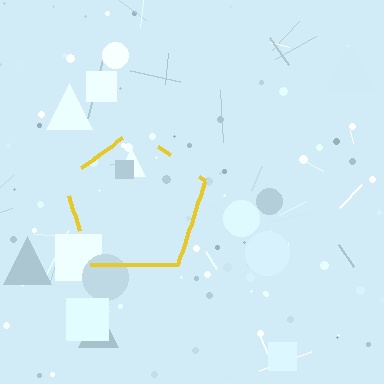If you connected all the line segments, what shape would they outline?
They would outline a pentagon.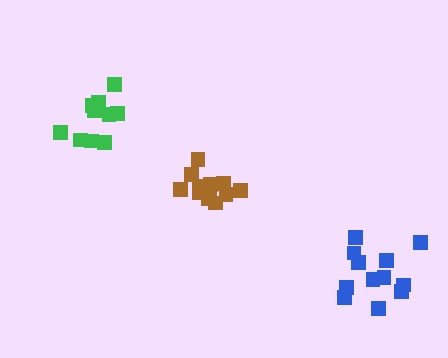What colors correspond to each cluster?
The clusters are colored: blue, brown, green.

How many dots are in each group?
Group 1: 12 dots, Group 2: 12 dots, Group 3: 10 dots (34 total).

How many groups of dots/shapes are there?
There are 3 groups.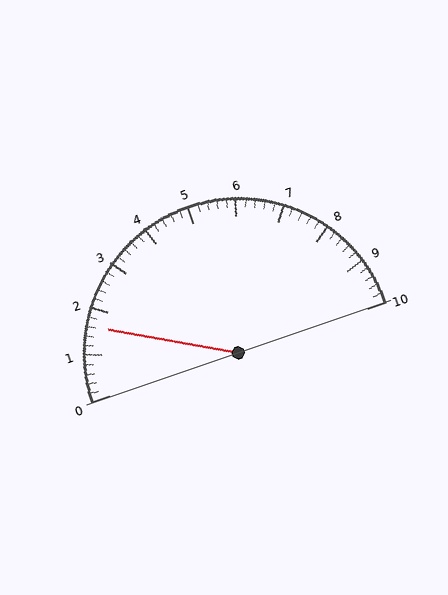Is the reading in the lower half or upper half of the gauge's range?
The reading is in the lower half of the range (0 to 10).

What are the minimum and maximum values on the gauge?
The gauge ranges from 0 to 10.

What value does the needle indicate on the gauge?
The needle indicates approximately 1.6.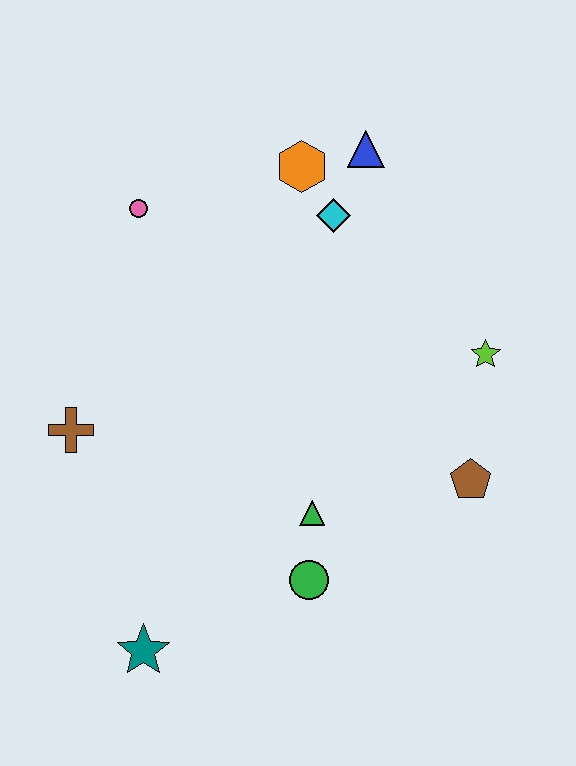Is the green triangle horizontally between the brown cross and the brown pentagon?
Yes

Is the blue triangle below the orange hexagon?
No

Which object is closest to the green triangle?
The green circle is closest to the green triangle.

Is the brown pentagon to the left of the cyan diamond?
No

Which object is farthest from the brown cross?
The lime star is farthest from the brown cross.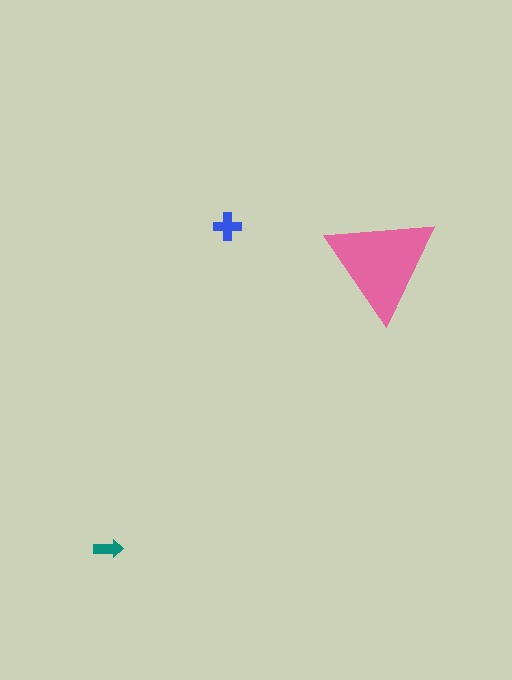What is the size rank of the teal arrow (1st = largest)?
3rd.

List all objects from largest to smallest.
The pink triangle, the blue cross, the teal arrow.